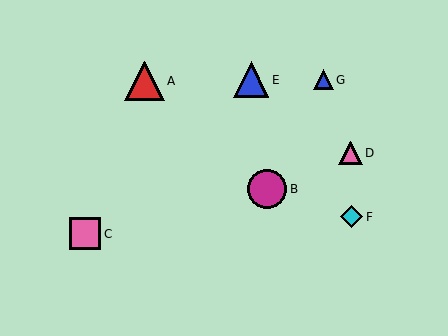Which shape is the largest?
The red triangle (labeled A) is the largest.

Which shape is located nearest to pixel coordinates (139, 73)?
The red triangle (labeled A) at (144, 81) is nearest to that location.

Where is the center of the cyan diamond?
The center of the cyan diamond is at (352, 217).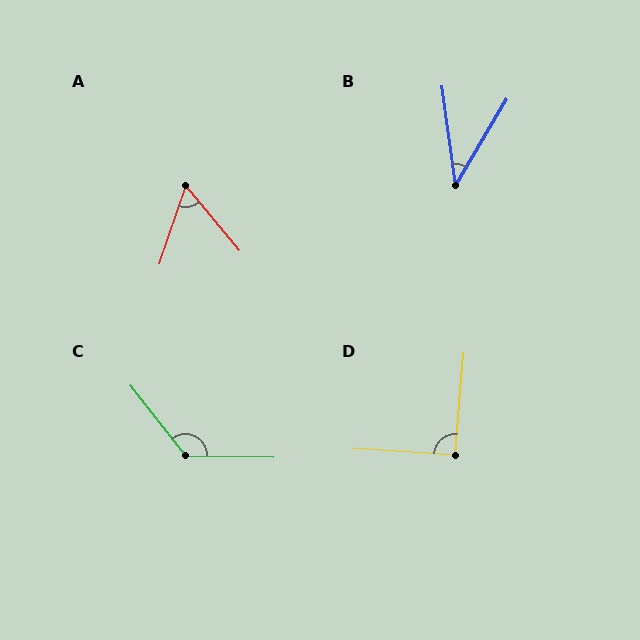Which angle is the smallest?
B, at approximately 39 degrees.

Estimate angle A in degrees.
Approximately 58 degrees.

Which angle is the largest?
C, at approximately 129 degrees.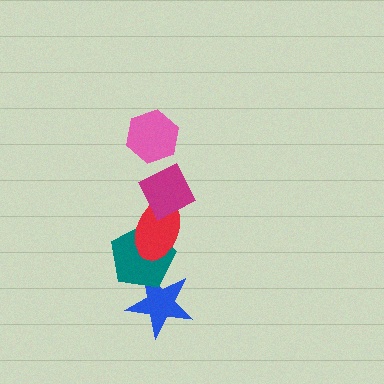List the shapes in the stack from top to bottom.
From top to bottom: the pink hexagon, the magenta diamond, the red ellipse, the teal pentagon, the blue star.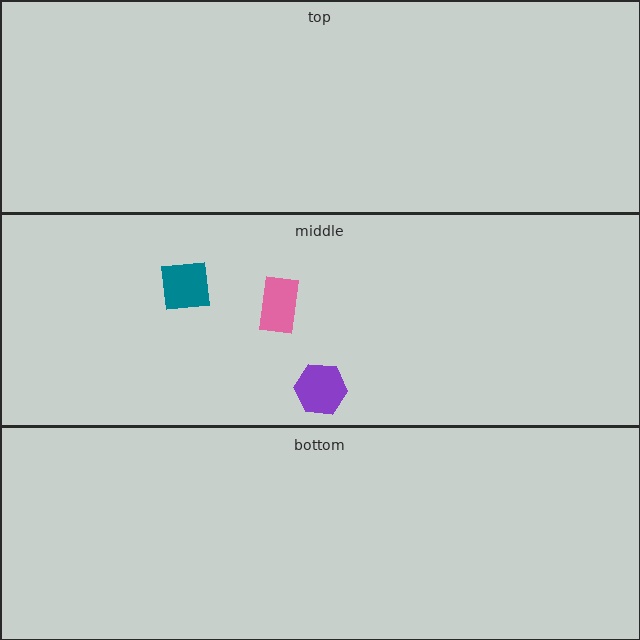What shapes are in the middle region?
The purple hexagon, the teal square, the pink rectangle.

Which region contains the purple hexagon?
The middle region.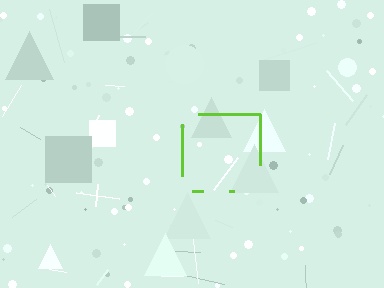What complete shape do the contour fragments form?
The contour fragments form a square.